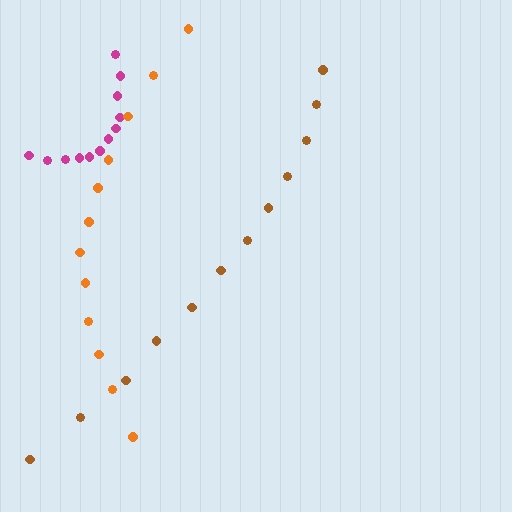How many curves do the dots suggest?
There are 3 distinct paths.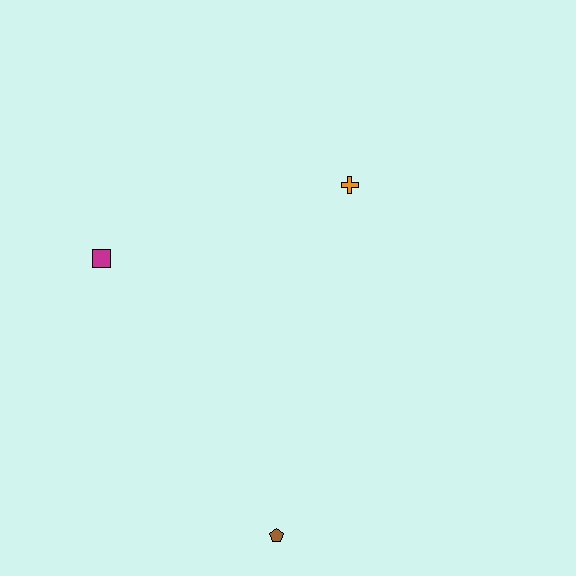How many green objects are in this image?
There are no green objects.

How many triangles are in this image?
There are no triangles.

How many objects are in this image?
There are 3 objects.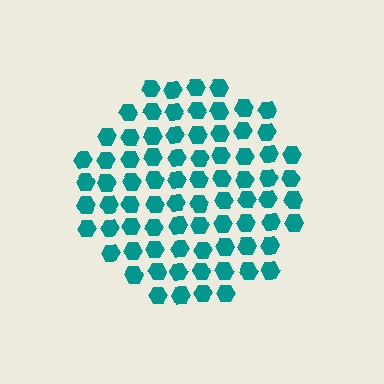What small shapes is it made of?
It is made of small hexagons.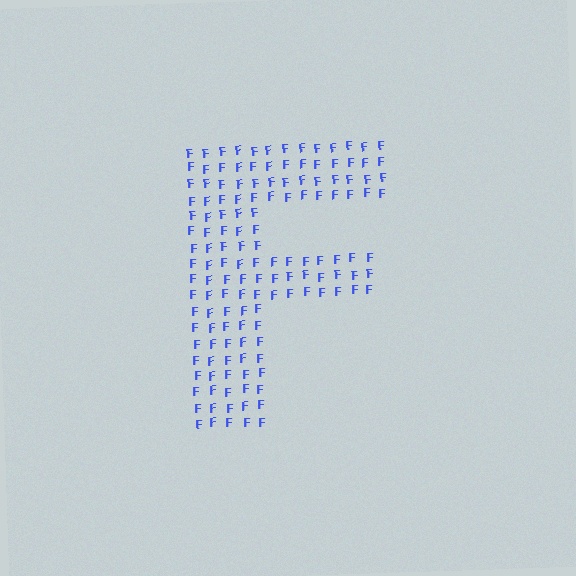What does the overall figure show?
The overall figure shows the letter F.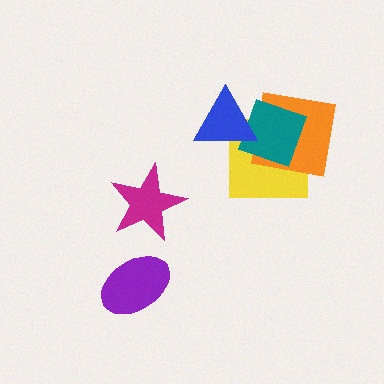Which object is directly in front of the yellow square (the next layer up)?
The orange square is directly in front of the yellow square.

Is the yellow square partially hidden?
Yes, it is partially covered by another shape.